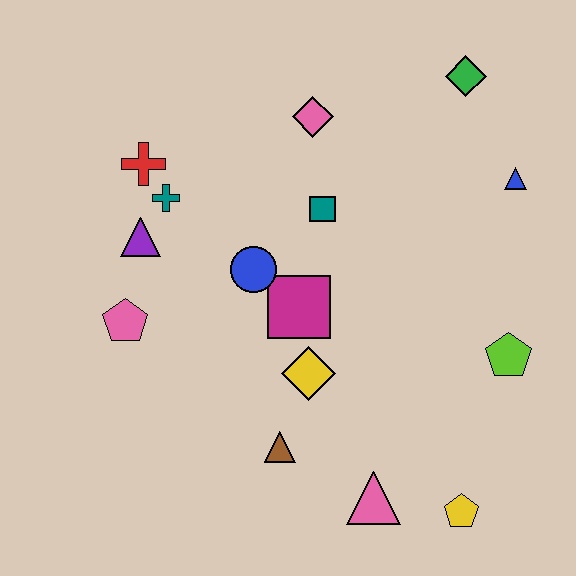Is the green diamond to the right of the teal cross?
Yes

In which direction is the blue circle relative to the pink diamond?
The blue circle is below the pink diamond.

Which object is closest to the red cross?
The teal cross is closest to the red cross.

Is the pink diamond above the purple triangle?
Yes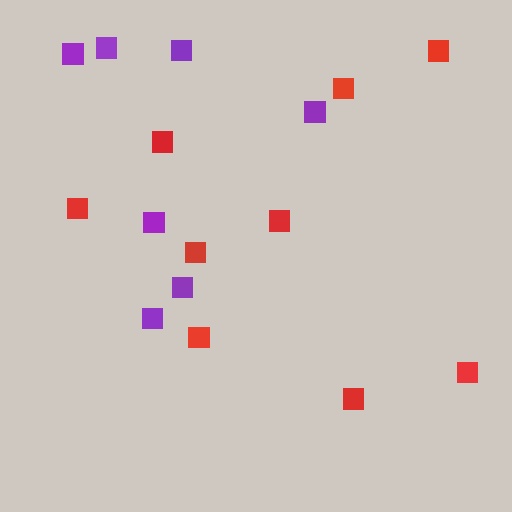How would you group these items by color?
There are 2 groups: one group of red squares (9) and one group of purple squares (7).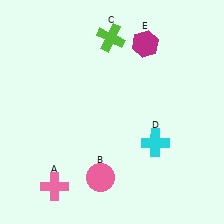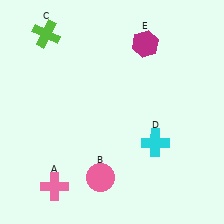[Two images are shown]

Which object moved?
The lime cross (C) moved left.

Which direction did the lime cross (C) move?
The lime cross (C) moved left.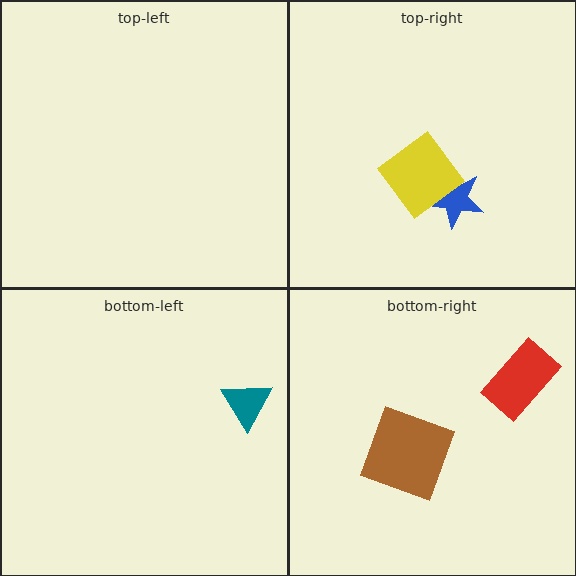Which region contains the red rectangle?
The bottom-right region.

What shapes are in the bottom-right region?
The red rectangle, the brown square.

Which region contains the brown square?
The bottom-right region.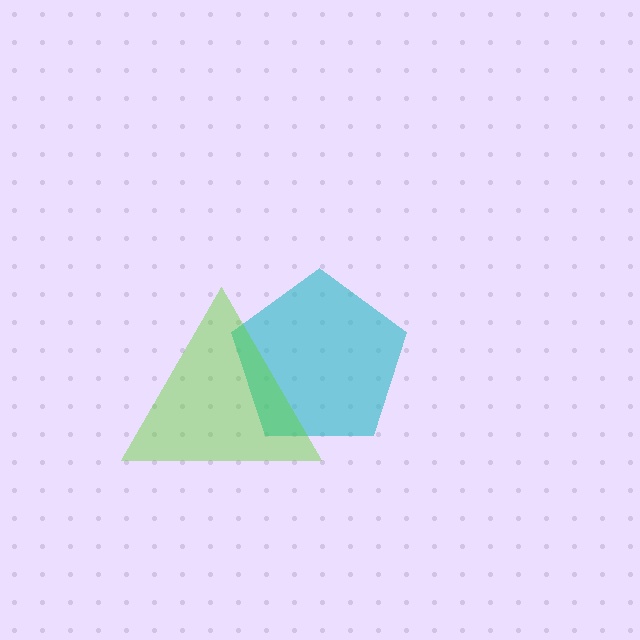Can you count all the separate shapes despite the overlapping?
Yes, there are 2 separate shapes.